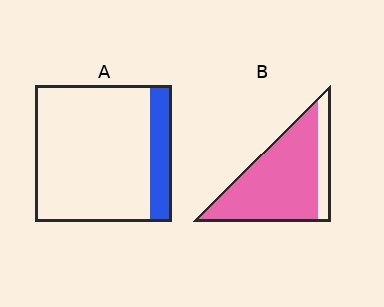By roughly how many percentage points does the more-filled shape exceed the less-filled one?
By roughly 65 percentage points (B over A).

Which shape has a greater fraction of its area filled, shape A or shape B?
Shape B.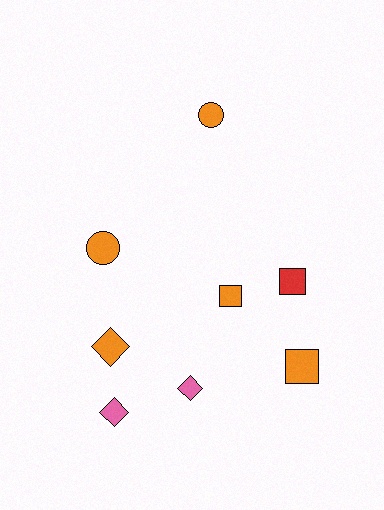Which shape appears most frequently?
Diamond, with 3 objects.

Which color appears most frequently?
Orange, with 5 objects.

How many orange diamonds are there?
There is 1 orange diamond.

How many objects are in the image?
There are 8 objects.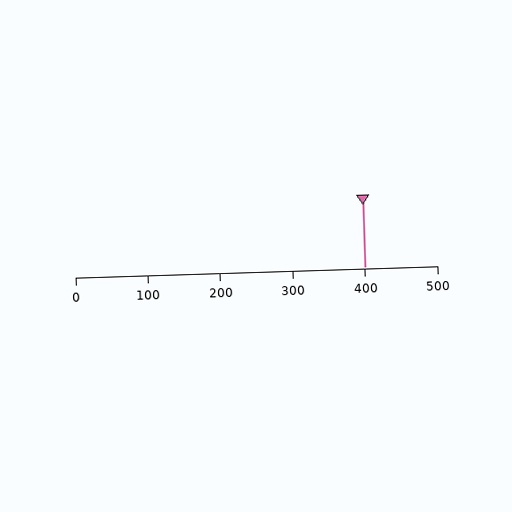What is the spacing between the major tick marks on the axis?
The major ticks are spaced 100 apart.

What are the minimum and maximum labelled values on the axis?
The axis runs from 0 to 500.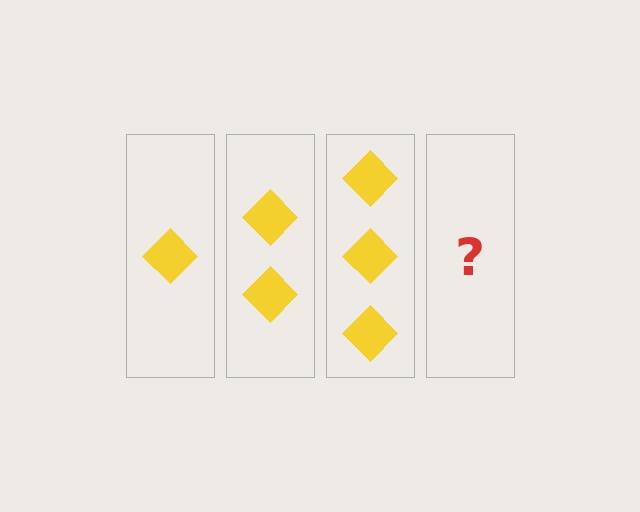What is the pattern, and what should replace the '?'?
The pattern is that each step adds one more diamond. The '?' should be 4 diamonds.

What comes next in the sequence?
The next element should be 4 diamonds.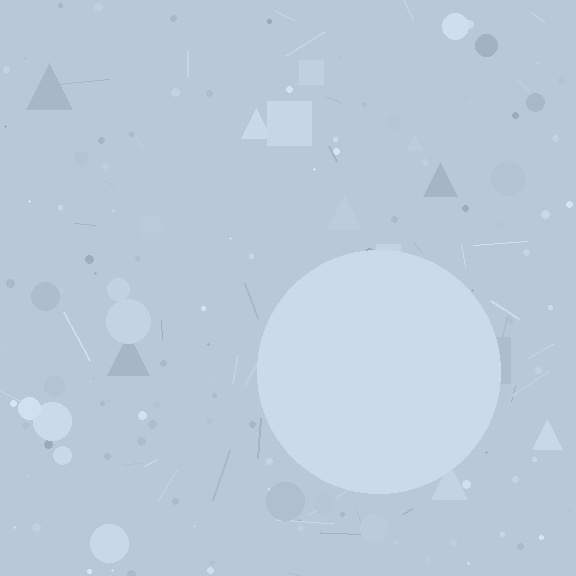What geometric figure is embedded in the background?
A circle is embedded in the background.